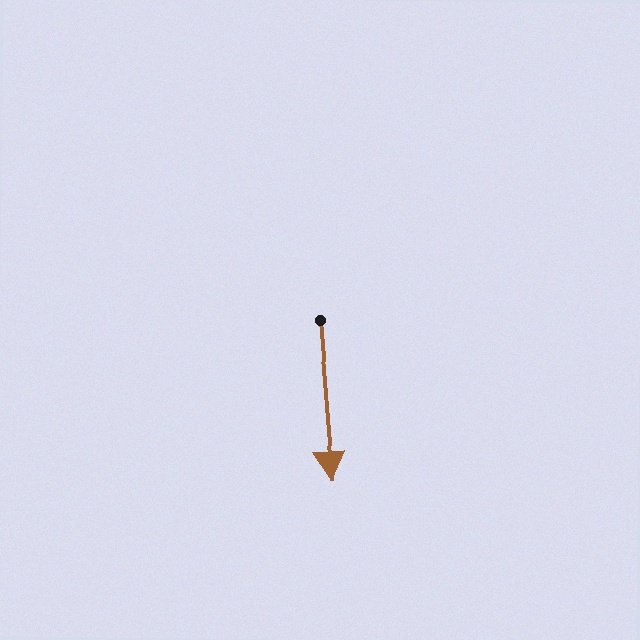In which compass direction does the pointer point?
South.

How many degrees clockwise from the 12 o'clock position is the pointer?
Approximately 175 degrees.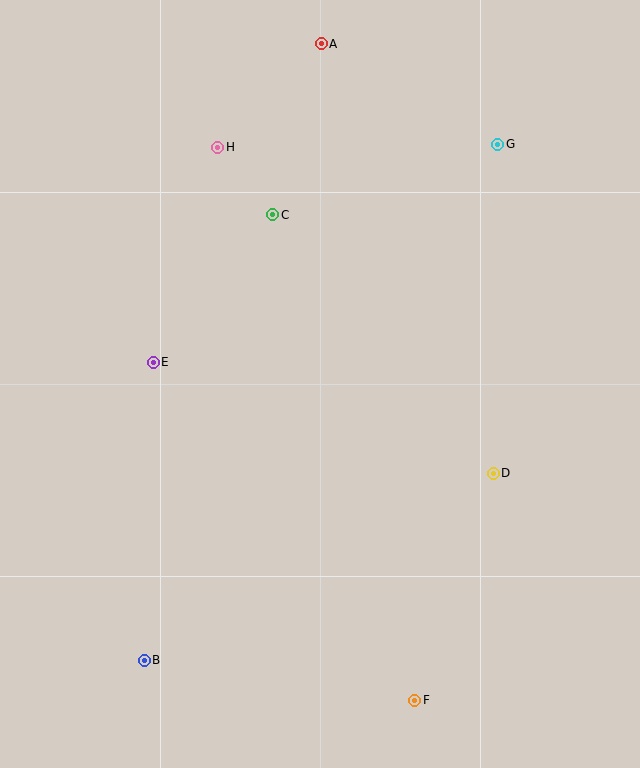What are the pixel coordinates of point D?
Point D is at (493, 473).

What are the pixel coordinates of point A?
Point A is at (321, 44).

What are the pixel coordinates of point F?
Point F is at (415, 700).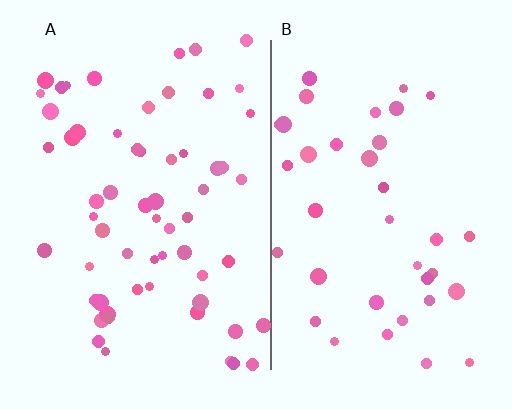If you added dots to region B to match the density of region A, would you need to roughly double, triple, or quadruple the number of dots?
Approximately double.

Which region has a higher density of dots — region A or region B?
A (the left).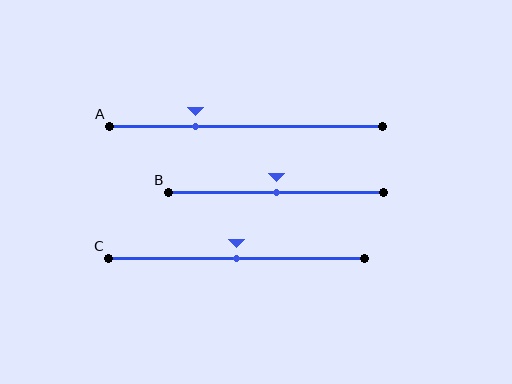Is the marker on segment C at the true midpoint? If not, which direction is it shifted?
Yes, the marker on segment C is at the true midpoint.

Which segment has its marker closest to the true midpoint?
Segment B has its marker closest to the true midpoint.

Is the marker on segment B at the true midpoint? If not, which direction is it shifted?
Yes, the marker on segment B is at the true midpoint.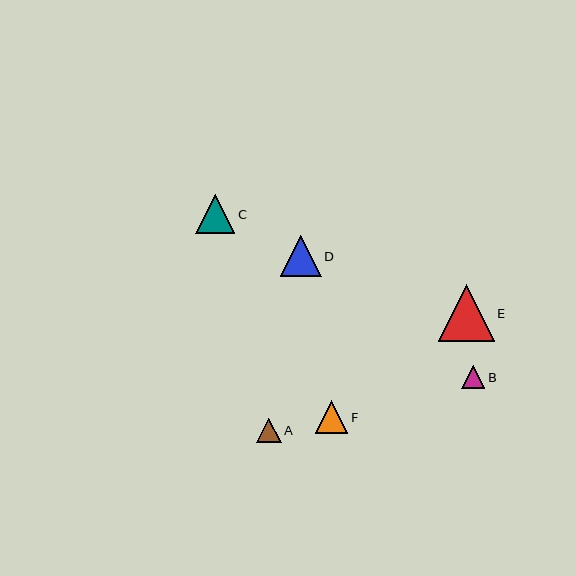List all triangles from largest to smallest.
From largest to smallest: E, D, C, F, A, B.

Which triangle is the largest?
Triangle E is the largest with a size of approximately 56 pixels.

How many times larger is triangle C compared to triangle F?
Triangle C is approximately 1.2 times the size of triangle F.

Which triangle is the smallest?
Triangle B is the smallest with a size of approximately 23 pixels.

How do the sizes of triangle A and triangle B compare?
Triangle A and triangle B are approximately the same size.